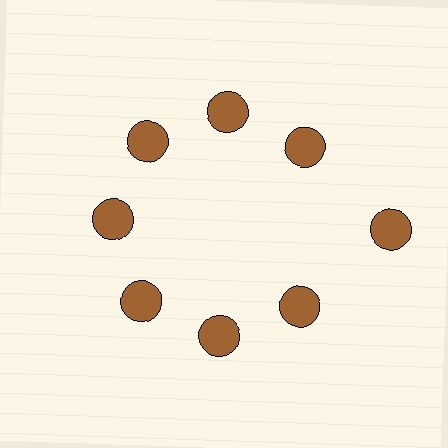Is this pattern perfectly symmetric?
No. The 8 brown circles are arranged in a ring, but one element near the 3 o'clock position is pushed outward from the center, breaking the 8-fold rotational symmetry.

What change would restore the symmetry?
The symmetry would be restored by moving it inward, back onto the ring so that all 8 circles sit at equal angles and equal distance from the center.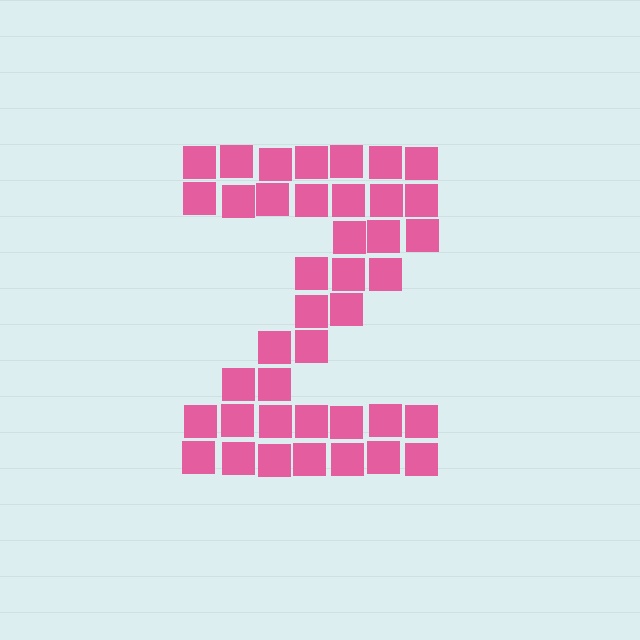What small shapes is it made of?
It is made of small squares.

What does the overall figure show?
The overall figure shows the letter Z.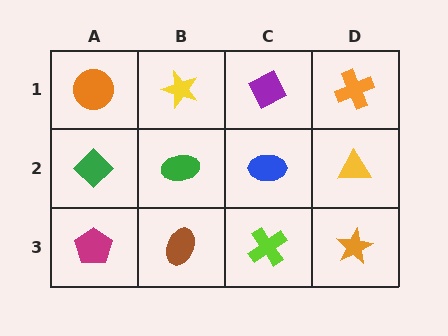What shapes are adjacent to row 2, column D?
An orange cross (row 1, column D), an orange star (row 3, column D), a blue ellipse (row 2, column C).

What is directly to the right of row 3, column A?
A brown ellipse.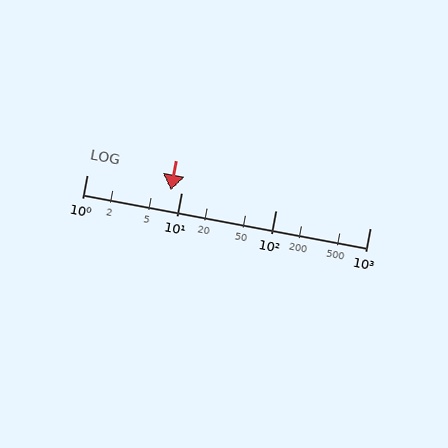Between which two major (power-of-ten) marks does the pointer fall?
The pointer is between 1 and 10.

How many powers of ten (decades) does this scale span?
The scale spans 3 decades, from 1 to 1000.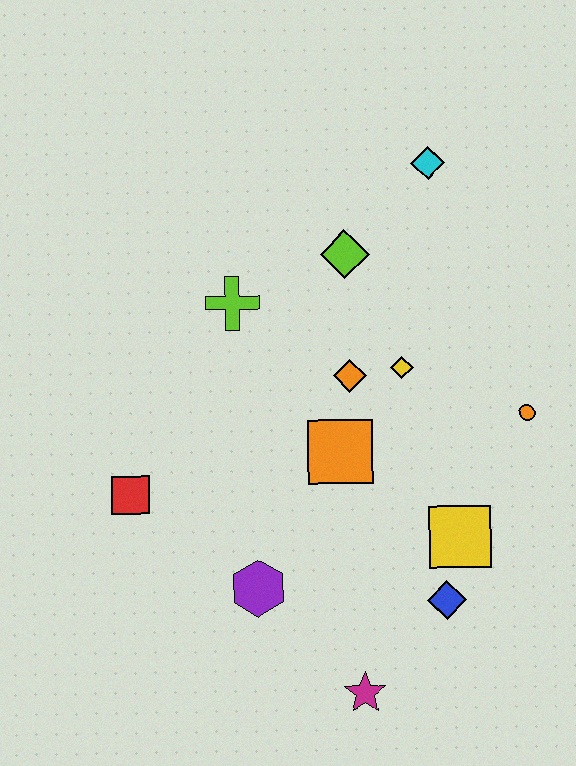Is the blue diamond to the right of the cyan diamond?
Yes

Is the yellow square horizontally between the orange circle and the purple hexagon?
Yes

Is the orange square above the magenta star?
Yes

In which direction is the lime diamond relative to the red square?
The lime diamond is above the red square.